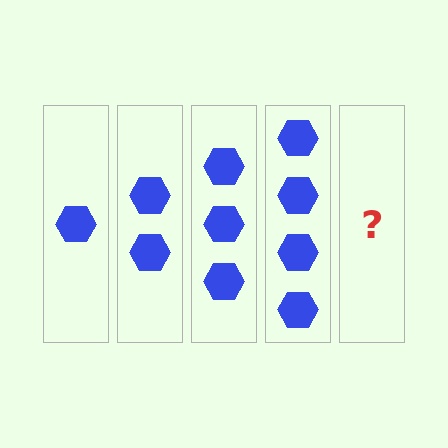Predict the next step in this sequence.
The next step is 5 hexagons.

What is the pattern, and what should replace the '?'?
The pattern is that each step adds one more hexagon. The '?' should be 5 hexagons.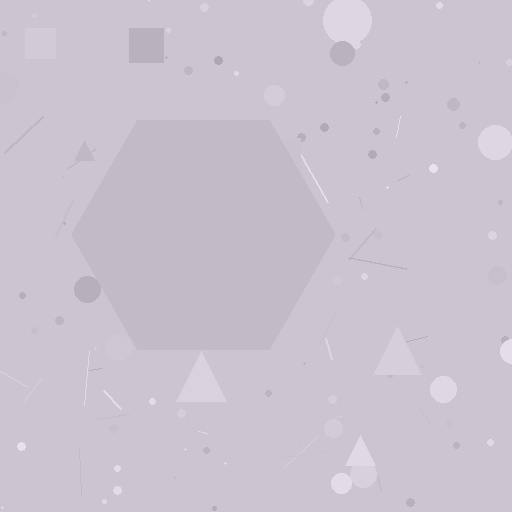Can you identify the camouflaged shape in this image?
The camouflaged shape is a hexagon.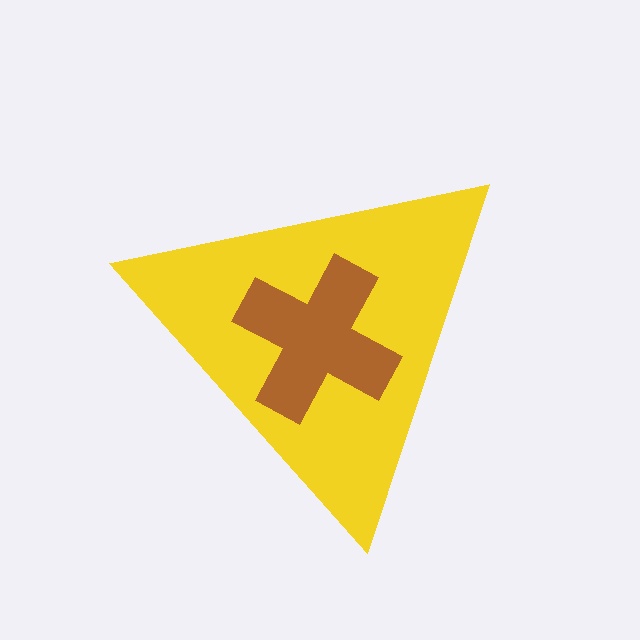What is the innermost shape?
The brown cross.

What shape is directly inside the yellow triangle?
The brown cross.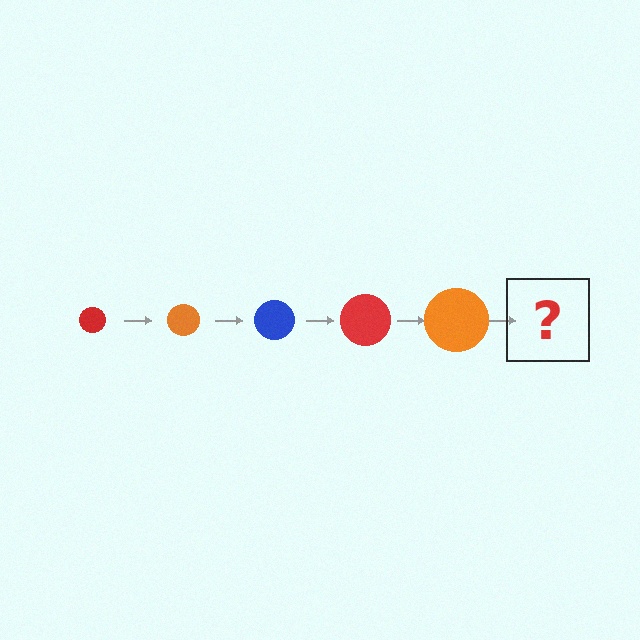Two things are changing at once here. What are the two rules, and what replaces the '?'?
The two rules are that the circle grows larger each step and the color cycles through red, orange, and blue. The '?' should be a blue circle, larger than the previous one.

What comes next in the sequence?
The next element should be a blue circle, larger than the previous one.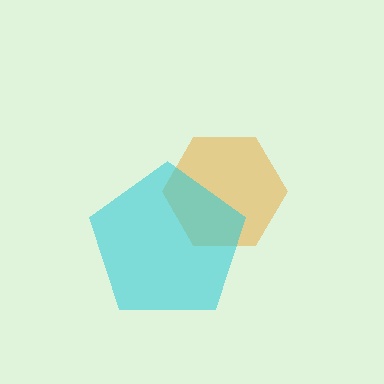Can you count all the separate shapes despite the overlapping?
Yes, there are 2 separate shapes.